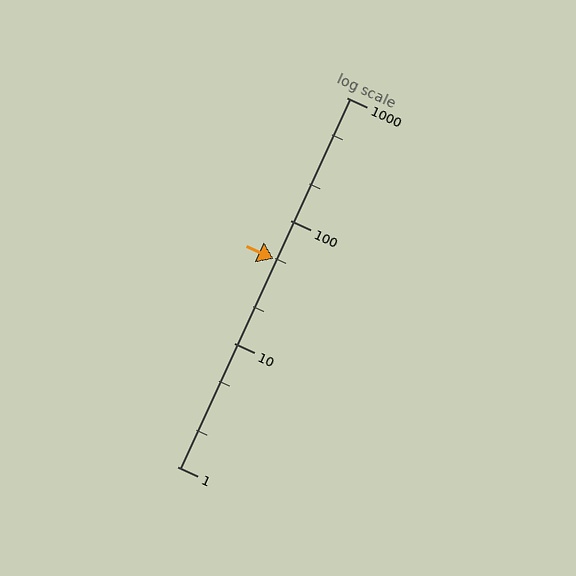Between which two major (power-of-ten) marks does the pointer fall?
The pointer is between 10 and 100.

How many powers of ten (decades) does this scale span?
The scale spans 3 decades, from 1 to 1000.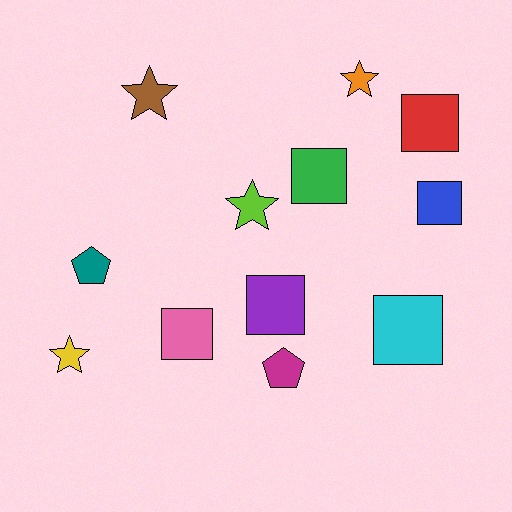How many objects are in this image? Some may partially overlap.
There are 12 objects.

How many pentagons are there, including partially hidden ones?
There are 2 pentagons.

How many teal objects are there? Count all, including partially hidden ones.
There is 1 teal object.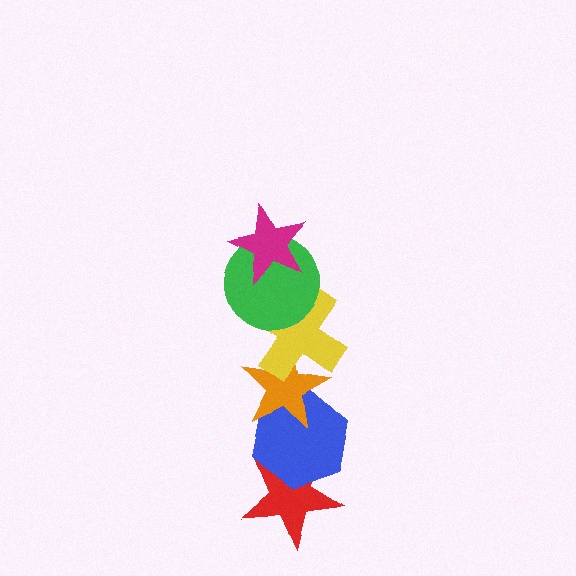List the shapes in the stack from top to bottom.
From top to bottom: the magenta star, the green circle, the yellow cross, the orange star, the blue hexagon, the red star.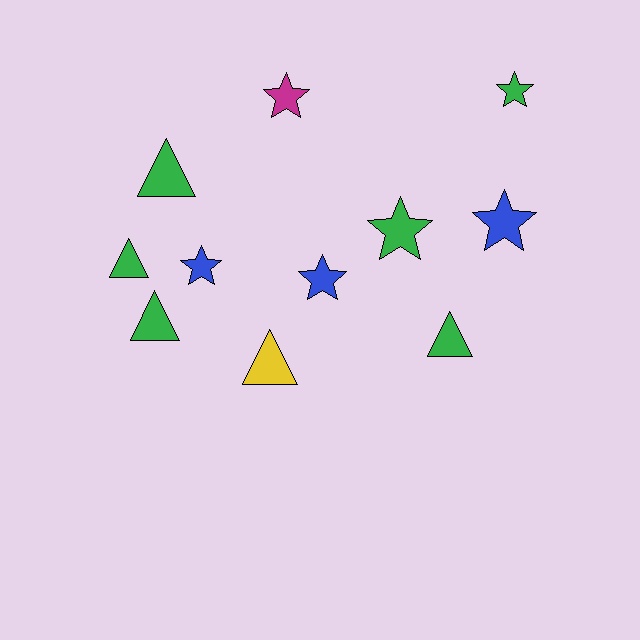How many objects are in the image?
There are 11 objects.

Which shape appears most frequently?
Star, with 6 objects.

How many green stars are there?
There are 2 green stars.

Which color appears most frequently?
Green, with 6 objects.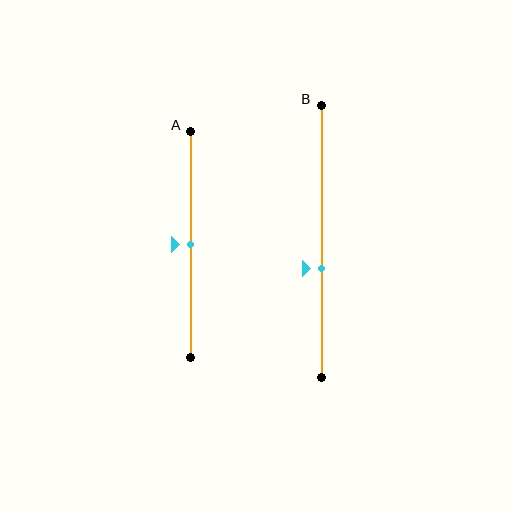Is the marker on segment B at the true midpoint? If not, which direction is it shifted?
No, the marker on segment B is shifted downward by about 10% of the segment length.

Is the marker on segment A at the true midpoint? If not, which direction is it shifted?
Yes, the marker on segment A is at the true midpoint.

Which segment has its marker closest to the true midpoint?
Segment A has its marker closest to the true midpoint.